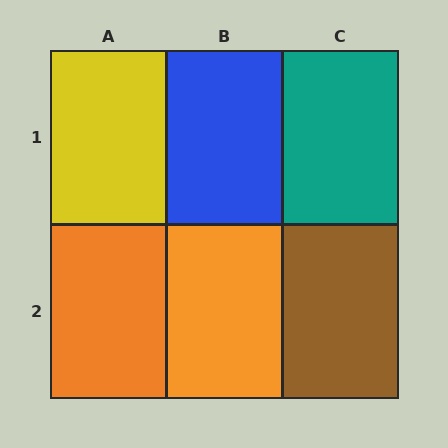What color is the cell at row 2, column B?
Orange.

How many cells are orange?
2 cells are orange.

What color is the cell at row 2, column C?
Brown.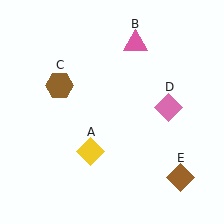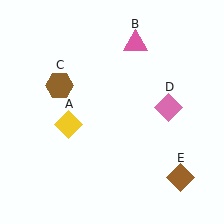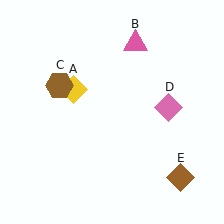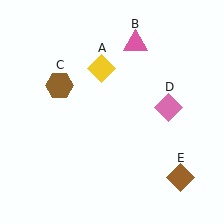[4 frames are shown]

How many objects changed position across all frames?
1 object changed position: yellow diamond (object A).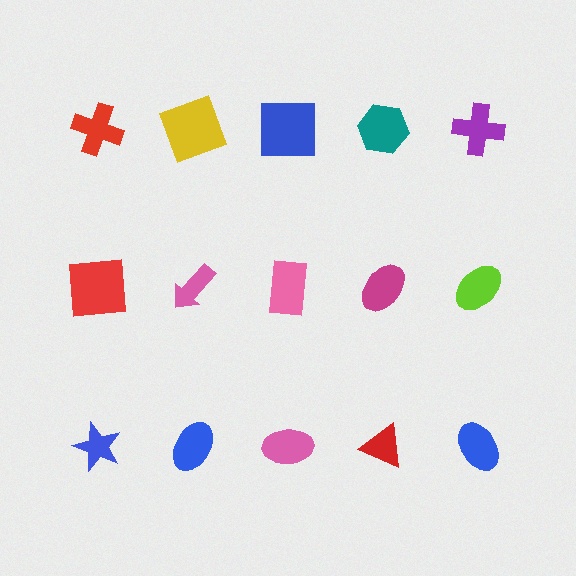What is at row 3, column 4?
A red triangle.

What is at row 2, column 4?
A magenta ellipse.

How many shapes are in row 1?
5 shapes.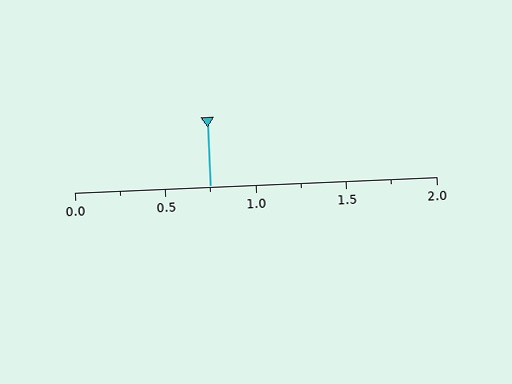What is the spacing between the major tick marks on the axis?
The major ticks are spaced 0.5 apart.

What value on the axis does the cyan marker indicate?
The marker indicates approximately 0.75.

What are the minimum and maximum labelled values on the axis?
The axis runs from 0.0 to 2.0.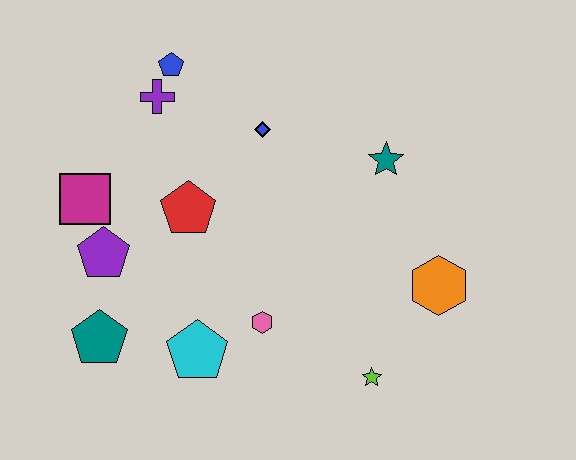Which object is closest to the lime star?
The orange hexagon is closest to the lime star.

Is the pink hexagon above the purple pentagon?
No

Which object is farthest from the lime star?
The blue pentagon is farthest from the lime star.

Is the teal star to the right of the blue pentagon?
Yes